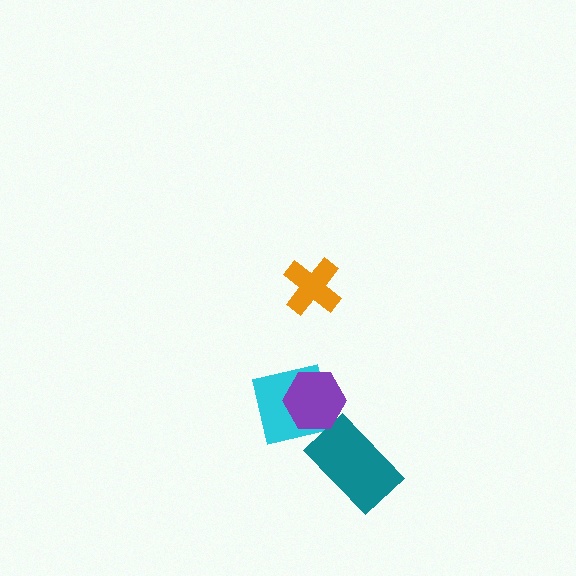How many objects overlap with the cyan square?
1 object overlaps with the cyan square.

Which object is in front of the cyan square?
The purple hexagon is in front of the cyan square.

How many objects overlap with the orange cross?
0 objects overlap with the orange cross.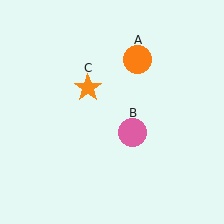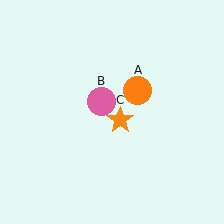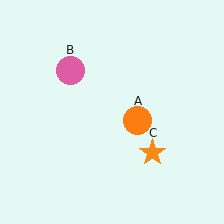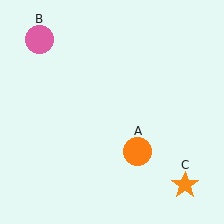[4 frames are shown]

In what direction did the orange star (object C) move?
The orange star (object C) moved down and to the right.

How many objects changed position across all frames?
3 objects changed position: orange circle (object A), pink circle (object B), orange star (object C).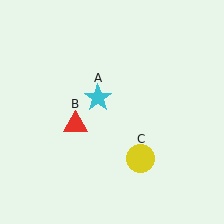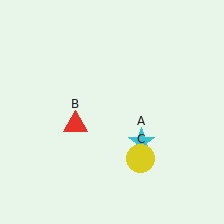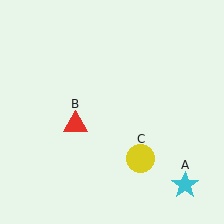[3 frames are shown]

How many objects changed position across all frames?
1 object changed position: cyan star (object A).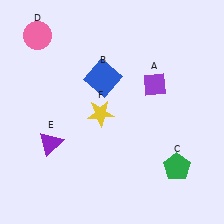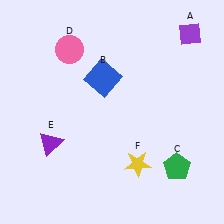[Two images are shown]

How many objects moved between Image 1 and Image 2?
3 objects moved between the two images.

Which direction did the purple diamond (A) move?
The purple diamond (A) moved up.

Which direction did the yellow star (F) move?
The yellow star (F) moved down.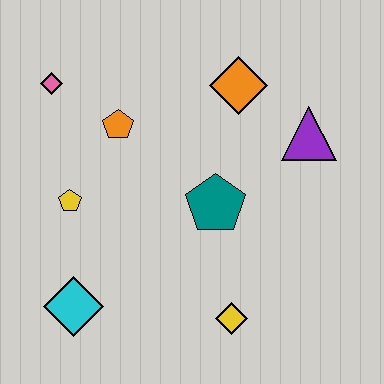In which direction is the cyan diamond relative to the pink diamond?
The cyan diamond is below the pink diamond.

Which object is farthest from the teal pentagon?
The pink diamond is farthest from the teal pentagon.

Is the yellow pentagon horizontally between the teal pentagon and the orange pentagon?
No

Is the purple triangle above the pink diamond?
No